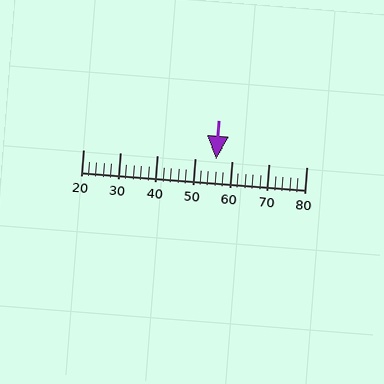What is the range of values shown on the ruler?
The ruler shows values from 20 to 80.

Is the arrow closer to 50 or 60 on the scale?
The arrow is closer to 60.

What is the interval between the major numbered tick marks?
The major tick marks are spaced 10 units apart.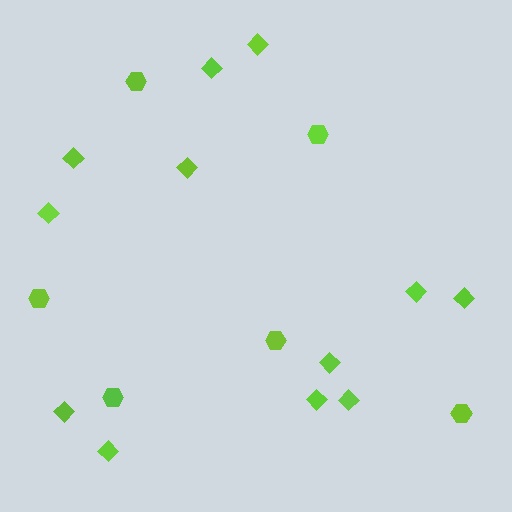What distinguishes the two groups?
There are 2 groups: one group of hexagons (6) and one group of diamonds (12).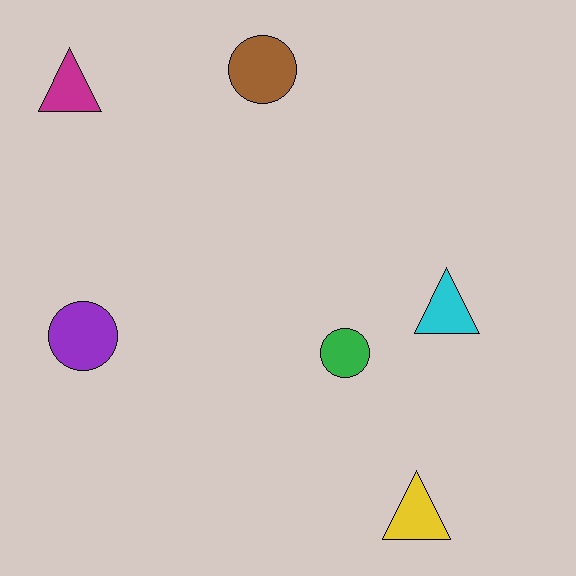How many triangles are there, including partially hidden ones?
There are 3 triangles.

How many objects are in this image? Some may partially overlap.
There are 6 objects.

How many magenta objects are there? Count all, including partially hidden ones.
There is 1 magenta object.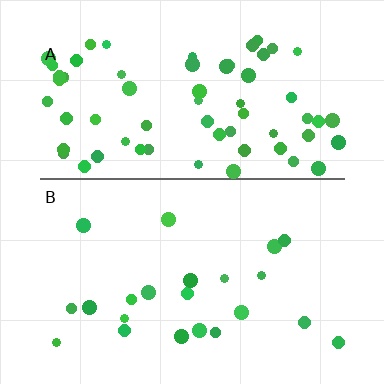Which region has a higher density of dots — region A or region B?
A (the top).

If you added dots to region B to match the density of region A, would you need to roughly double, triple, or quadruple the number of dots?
Approximately triple.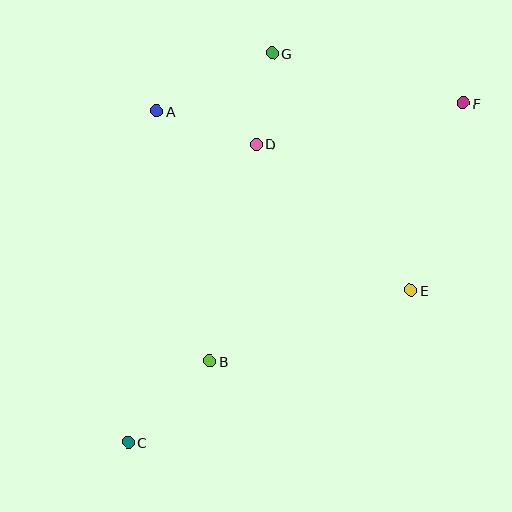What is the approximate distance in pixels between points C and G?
The distance between C and G is approximately 415 pixels.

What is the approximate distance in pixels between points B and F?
The distance between B and F is approximately 362 pixels.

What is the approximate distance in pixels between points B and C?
The distance between B and C is approximately 115 pixels.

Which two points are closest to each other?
Points D and G are closest to each other.